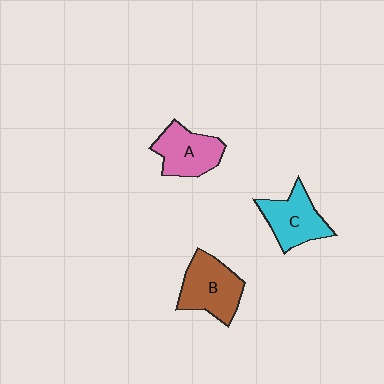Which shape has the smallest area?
Shape A (pink).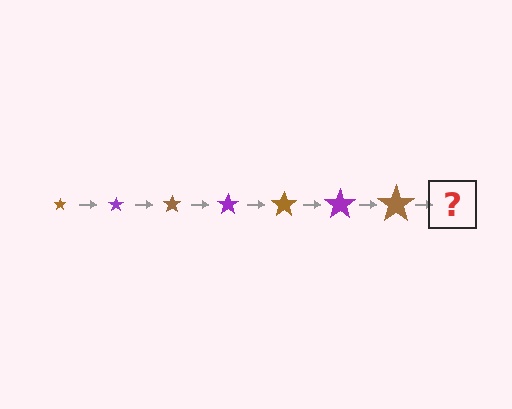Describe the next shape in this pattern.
It should be a purple star, larger than the previous one.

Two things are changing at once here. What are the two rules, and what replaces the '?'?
The two rules are that the star grows larger each step and the color cycles through brown and purple. The '?' should be a purple star, larger than the previous one.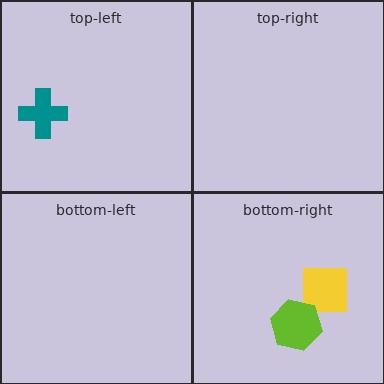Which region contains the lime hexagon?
The bottom-right region.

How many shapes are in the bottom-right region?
2.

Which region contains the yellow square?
The bottom-right region.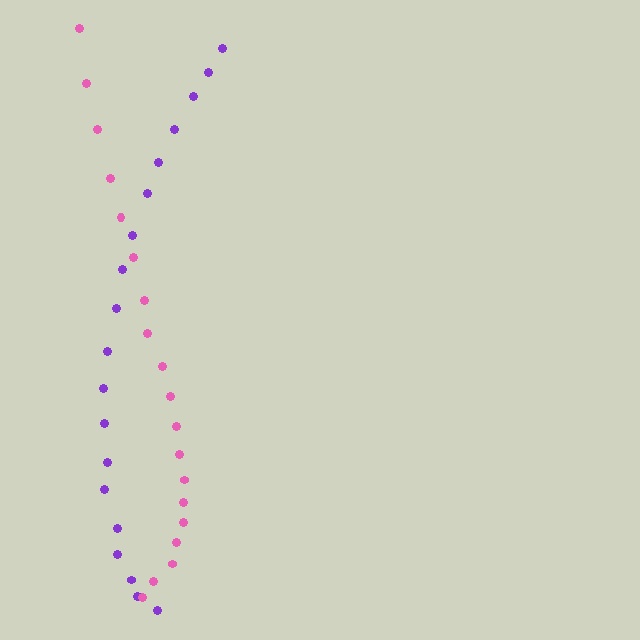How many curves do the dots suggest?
There are 2 distinct paths.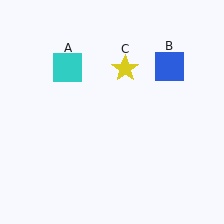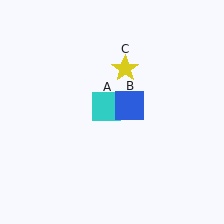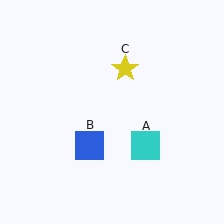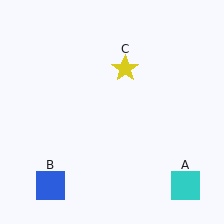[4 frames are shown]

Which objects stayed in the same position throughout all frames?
Yellow star (object C) remained stationary.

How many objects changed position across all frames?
2 objects changed position: cyan square (object A), blue square (object B).